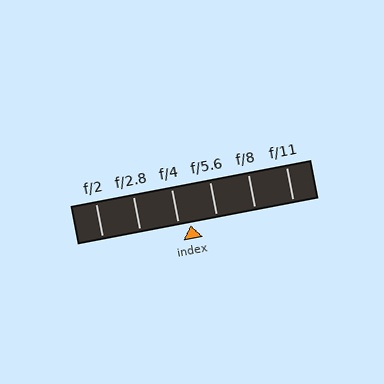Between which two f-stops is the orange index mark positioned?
The index mark is between f/4 and f/5.6.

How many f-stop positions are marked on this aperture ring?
There are 6 f-stop positions marked.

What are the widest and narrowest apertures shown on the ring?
The widest aperture shown is f/2 and the narrowest is f/11.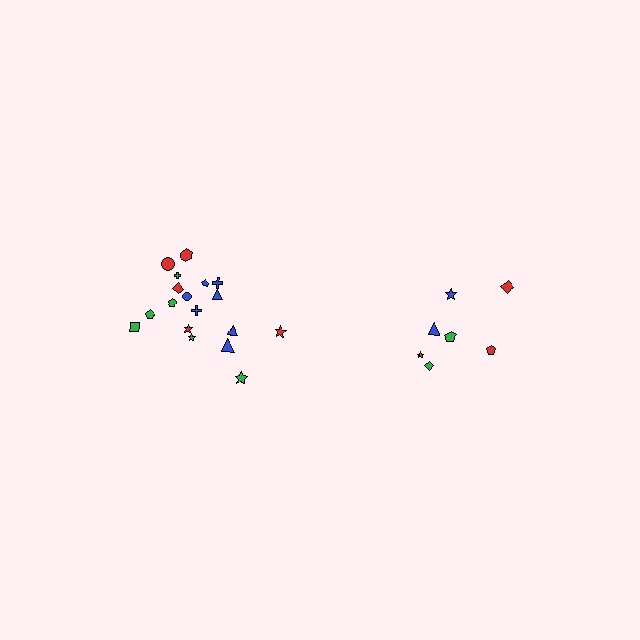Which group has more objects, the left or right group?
The left group.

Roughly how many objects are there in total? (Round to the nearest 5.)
Roughly 25 objects in total.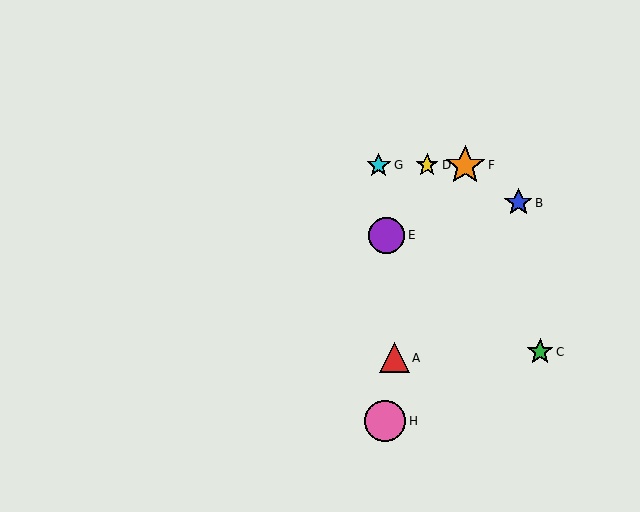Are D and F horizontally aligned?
Yes, both are at y≈165.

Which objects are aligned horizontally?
Objects D, F, G are aligned horizontally.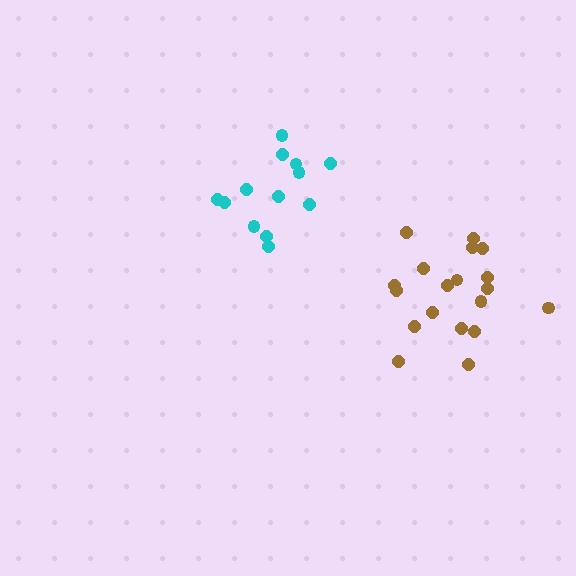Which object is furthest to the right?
The brown cluster is rightmost.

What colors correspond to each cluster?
The clusters are colored: cyan, brown.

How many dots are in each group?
Group 1: 13 dots, Group 2: 19 dots (32 total).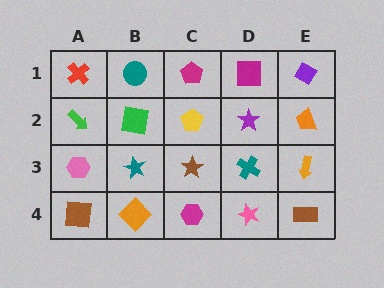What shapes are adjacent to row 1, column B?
A green square (row 2, column B), a red cross (row 1, column A), a magenta pentagon (row 1, column C).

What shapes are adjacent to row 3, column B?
A green square (row 2, column B), an orange diamond (row 4, column B), a pink hexagon (row 3, column A), a brown star (row 3, column C).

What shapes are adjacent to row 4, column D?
A teal cross (row 3, column D), a magenta hexagon (row 4, column C), a brown rectangle (row 4, column E).